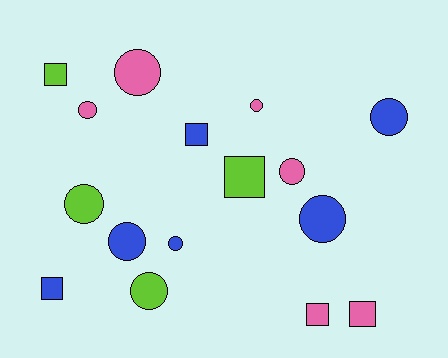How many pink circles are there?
There are 4 pink circles.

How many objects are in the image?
There are 16 objects.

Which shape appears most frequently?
Circle, with 10 objects.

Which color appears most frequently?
Blue, with 6 objects.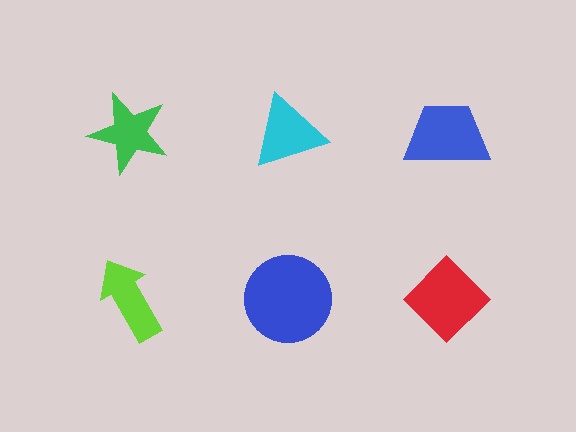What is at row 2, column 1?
A lime arrow.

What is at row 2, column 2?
A blue circle.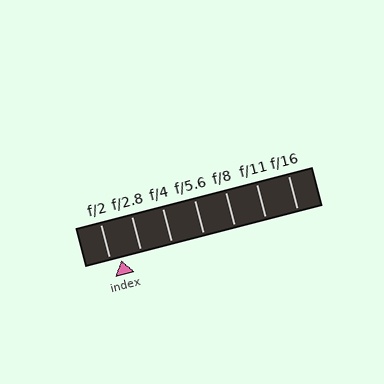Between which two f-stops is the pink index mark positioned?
The index mark is between f/2 and f/2.8.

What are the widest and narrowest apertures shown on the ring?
The widest aperture shown is f/2 and the narrowest is f/16.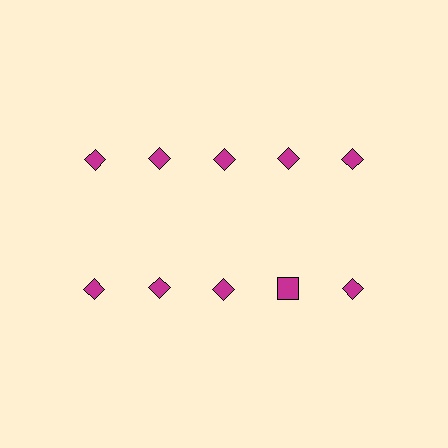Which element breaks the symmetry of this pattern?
The magenta square in the second row, second from right column breaks the symmetry. All other shapes are magenta diamonds.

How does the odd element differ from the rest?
It has a different shape: square instead of diamond.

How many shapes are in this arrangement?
There are 10 shapes arranged in a grid pattern.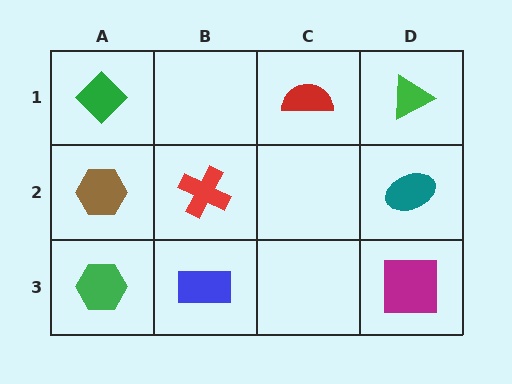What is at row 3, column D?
A magenta square.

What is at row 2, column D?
A teal ellipse.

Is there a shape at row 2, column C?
No, that cell is empty.